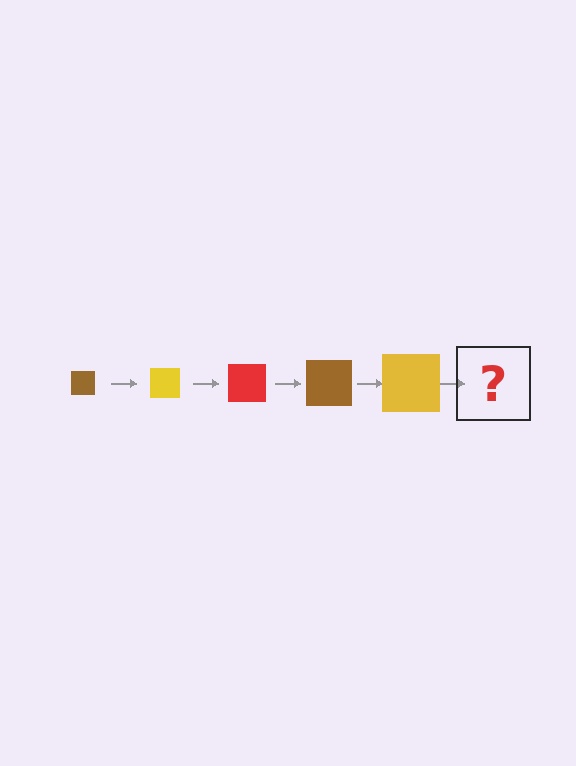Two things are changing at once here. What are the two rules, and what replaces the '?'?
The two rules are that the square grows larger each step and the color cycles through brown, yellow, and red. The '?' should be a red square, larger than the previous one.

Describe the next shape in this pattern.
It should be a red square, larger than the previous one.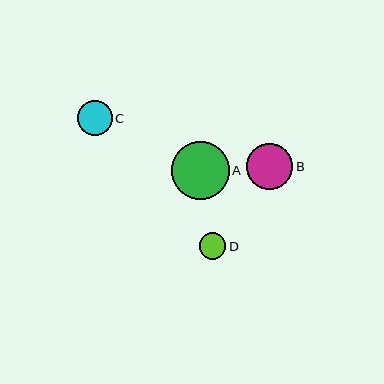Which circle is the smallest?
Circle D is the smallest with a size of approximately 26 pixels.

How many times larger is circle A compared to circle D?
Circle A is approximately 2.2 times the size of circle D.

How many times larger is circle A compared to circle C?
Circle A is approximately 1.7 times the size of circle C.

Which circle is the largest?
Circle A is the largest with a size of approximately 58 pixels.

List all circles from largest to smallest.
From largest to smallest: A, B, C, D.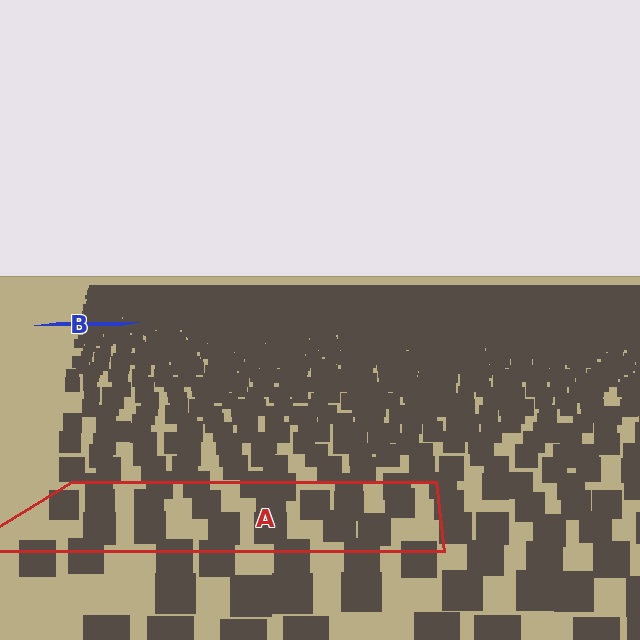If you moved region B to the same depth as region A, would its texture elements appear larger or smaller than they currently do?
They would appear larger. At a closer depth, the same texture elements are projected at a bigger on-screen size.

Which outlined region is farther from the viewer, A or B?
Region B is farther from the viewer — the texture elements inside it appear smaller and more densely packed.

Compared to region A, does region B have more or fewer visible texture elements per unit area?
Region B has more texture elements per unit area — they are packed more densely because it is farther away.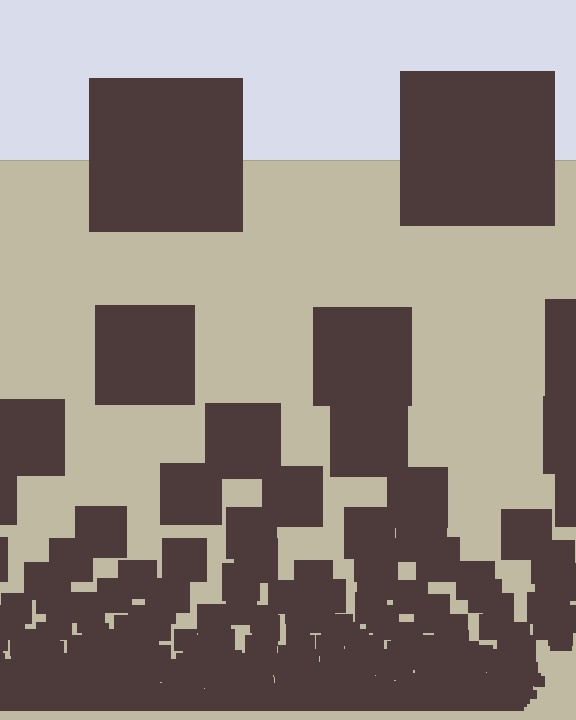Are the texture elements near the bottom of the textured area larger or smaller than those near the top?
Smaller. The gradient is inverted — elements near the bottom are smaller and denser.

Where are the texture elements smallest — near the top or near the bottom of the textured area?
Near the bottom.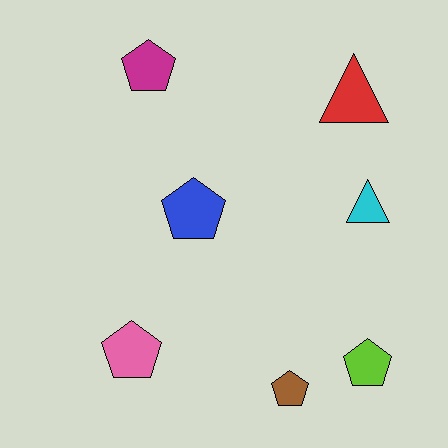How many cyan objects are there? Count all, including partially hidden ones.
There is 1 cyan object.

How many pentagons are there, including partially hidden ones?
There are 5 pentagons.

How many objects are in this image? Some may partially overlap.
There are 7 objects.